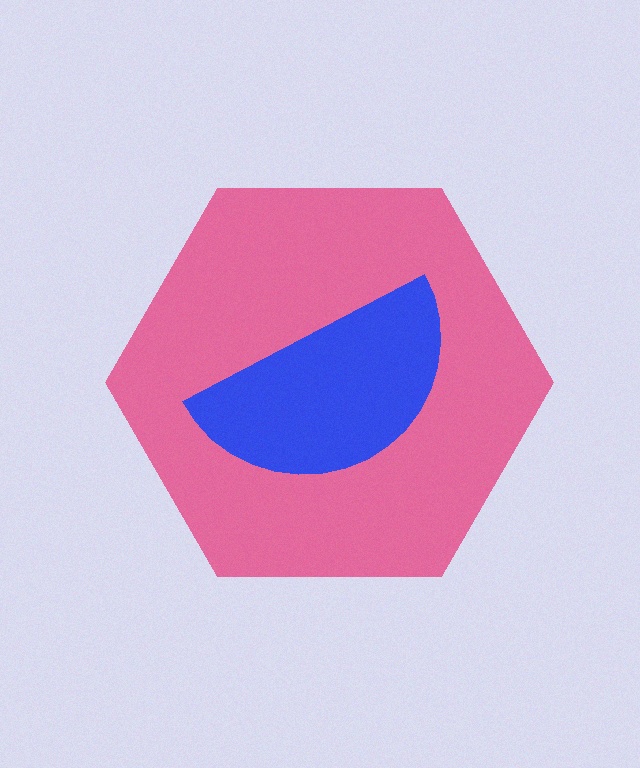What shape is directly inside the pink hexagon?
The blue semicircle.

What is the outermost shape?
The pink hexagon.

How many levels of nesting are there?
2.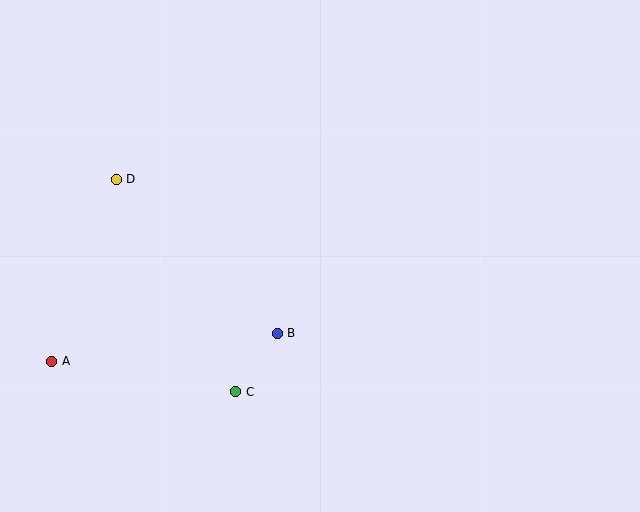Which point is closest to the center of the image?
Point B at (277, 333) is closest to the center.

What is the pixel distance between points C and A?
The distance between C and A is 187 pixels.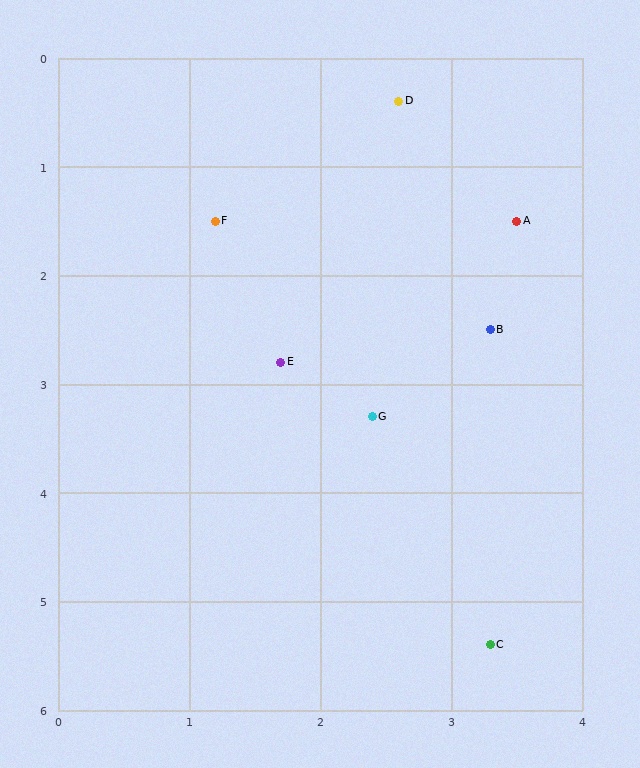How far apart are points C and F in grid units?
Points C and F are about 4.4 grid units apart.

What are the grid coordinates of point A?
Point A is at approximately (3.5, 1.5).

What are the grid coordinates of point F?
Point F is at approximately (1.2, 1.5).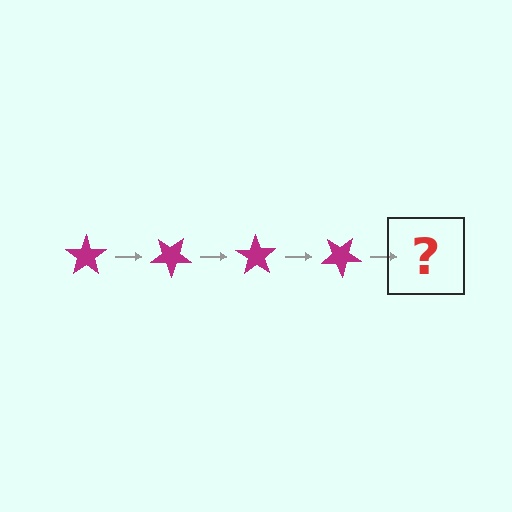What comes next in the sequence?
The next element should be a magenta star rotated 140 degrees.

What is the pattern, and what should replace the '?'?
The pattern is that the star rotates 35 degrees each step. The '?' should be a magenta star rotated 140 degrees.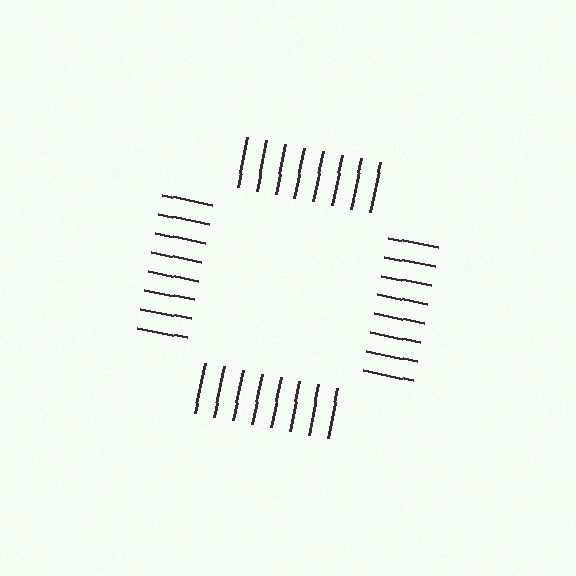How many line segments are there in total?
32 — 8 along each of the 4 edges.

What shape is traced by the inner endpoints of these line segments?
An illusory square — the line segments terminate on its edges but no continuous stroke is drawn.